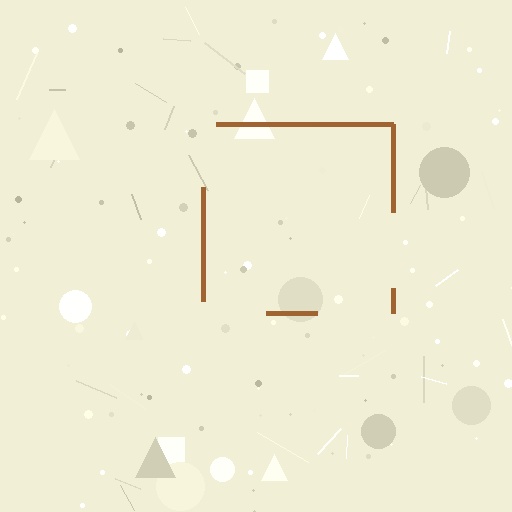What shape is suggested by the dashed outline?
The dashed outline suggests a square.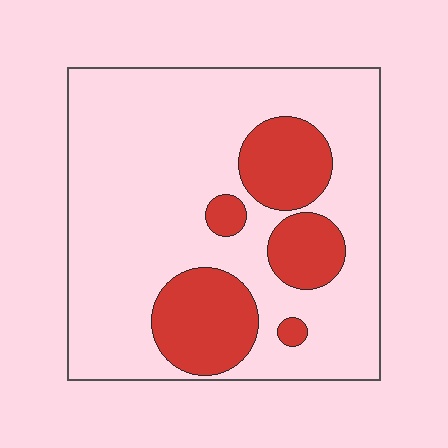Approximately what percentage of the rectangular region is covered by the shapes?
Approximately 25%.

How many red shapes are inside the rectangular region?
5.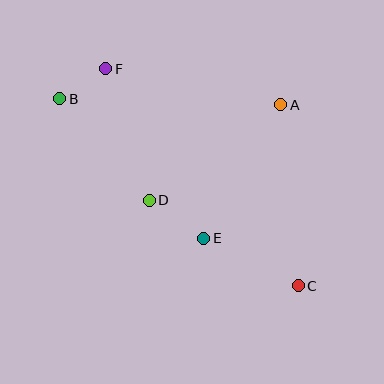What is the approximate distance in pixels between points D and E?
The distance between D and E is approximately 66 pixels.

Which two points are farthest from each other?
Points B and C are farthest from each other.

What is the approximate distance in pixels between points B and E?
The distance between B and E is approximately 201 pixels.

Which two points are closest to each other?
Points B and F are closest to each other.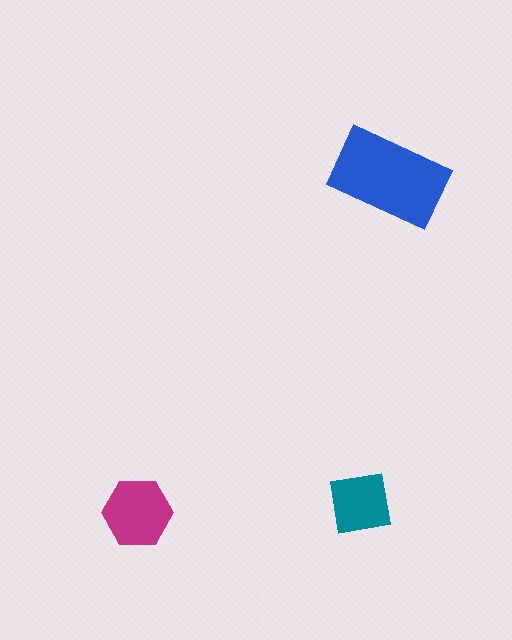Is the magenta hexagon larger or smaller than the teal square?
Larger.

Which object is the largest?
The blue rectangle.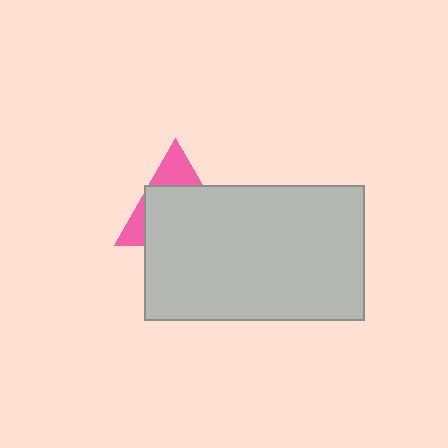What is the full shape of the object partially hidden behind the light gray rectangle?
The partially hidden object is a pink triangle.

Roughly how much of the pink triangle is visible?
A small part of it is visible (roughly 31%).